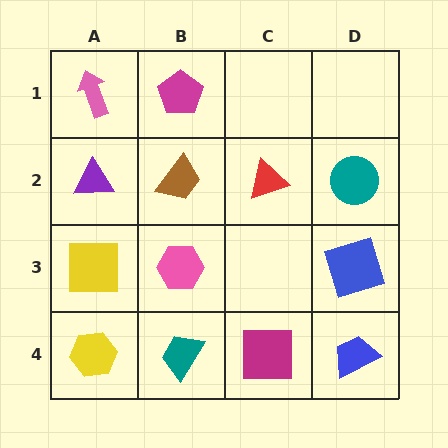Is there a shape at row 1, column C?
No, that cell is empty.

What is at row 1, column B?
A magenta pentagon.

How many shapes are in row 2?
4 shapes.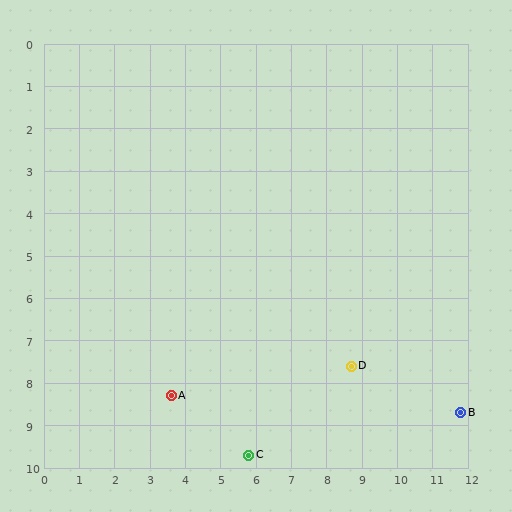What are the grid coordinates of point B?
Point B is at approximately (11.8, 8.7).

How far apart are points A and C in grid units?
Points A and C are about 2.6 grid units apart.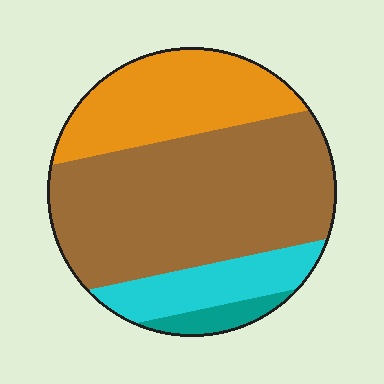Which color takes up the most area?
Brown, at roughly 55%.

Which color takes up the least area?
Teal, at roughly 5%.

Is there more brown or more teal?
Brown.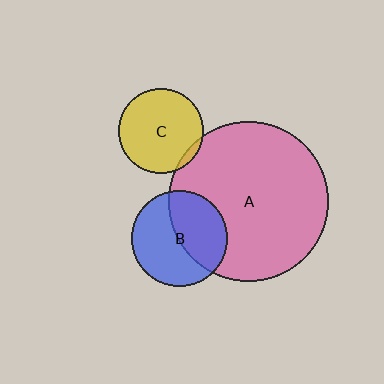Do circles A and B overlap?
Yes.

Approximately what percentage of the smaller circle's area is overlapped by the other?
Approximately 45%.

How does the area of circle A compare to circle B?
Approximately 2.7 times.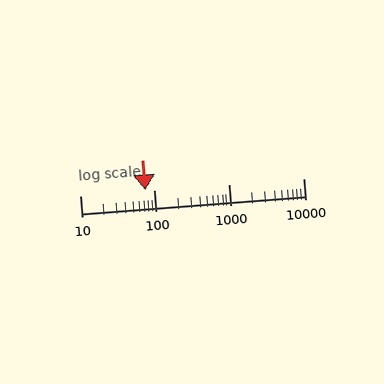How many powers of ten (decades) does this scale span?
The scale spans 3 decades, from 10 to 10000.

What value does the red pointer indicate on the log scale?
The pointer indicates approximately 76.